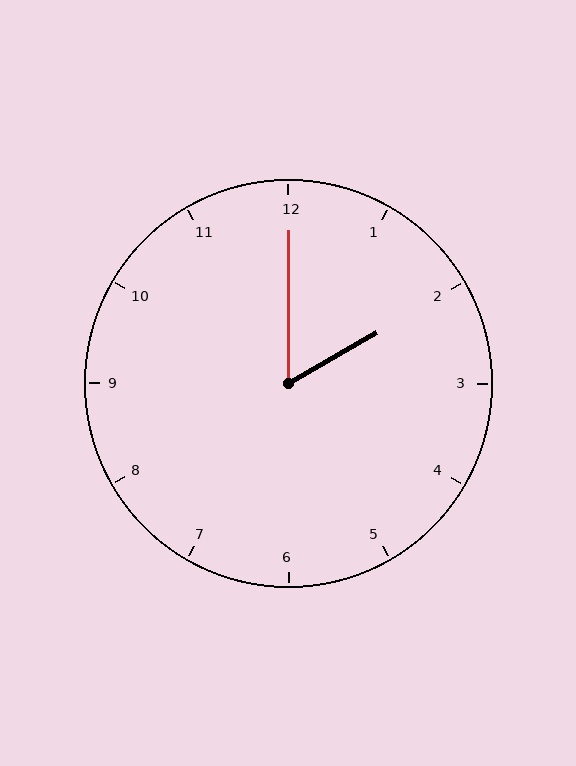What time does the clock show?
2:00.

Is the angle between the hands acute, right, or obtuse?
It is acute.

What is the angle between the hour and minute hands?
Approximately 60 degrees.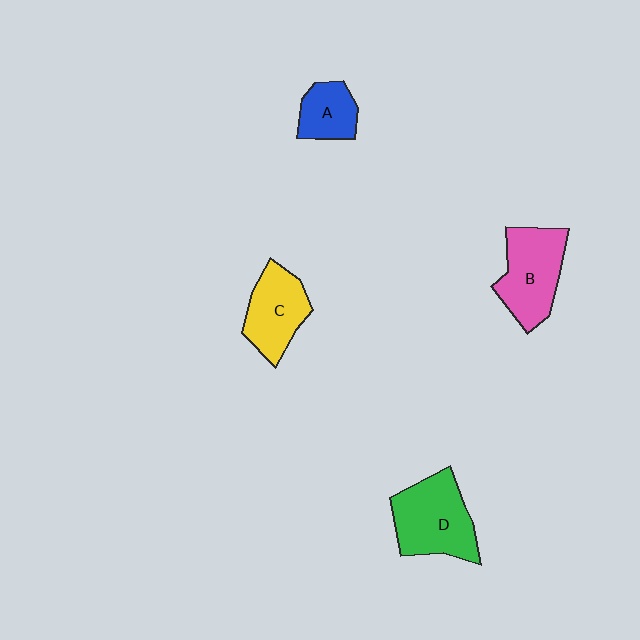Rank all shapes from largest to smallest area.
From largest to smallest: D (green), B (pink), C (yellow), A (blue).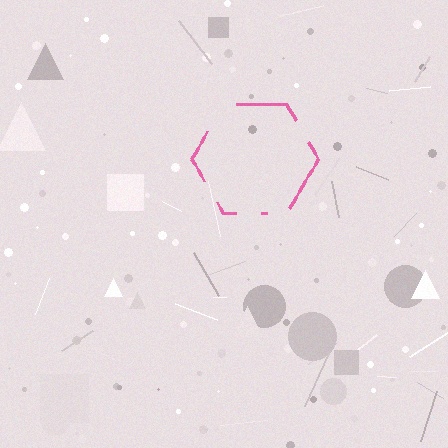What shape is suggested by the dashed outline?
The dashed outline suggests a hexagon.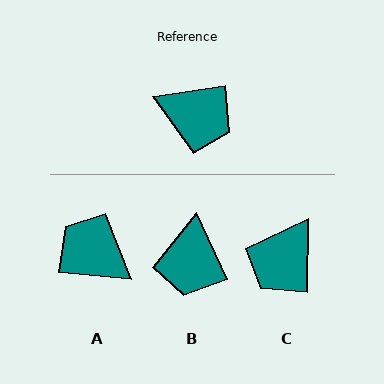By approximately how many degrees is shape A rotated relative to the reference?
Approximately 166 degrees counter-clockwise.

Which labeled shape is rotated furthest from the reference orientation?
A, about 166 degrees away.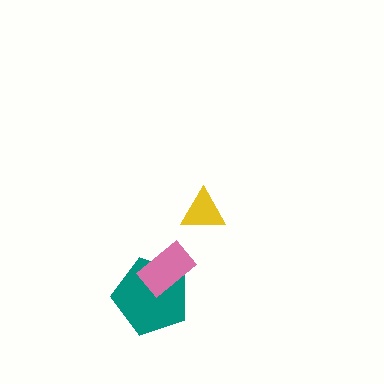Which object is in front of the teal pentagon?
The pink rectangle is in front of the teal pentagon.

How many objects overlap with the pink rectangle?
1 object overlaps with the pink rectangle.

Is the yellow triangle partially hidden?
No, no other shape covers it.